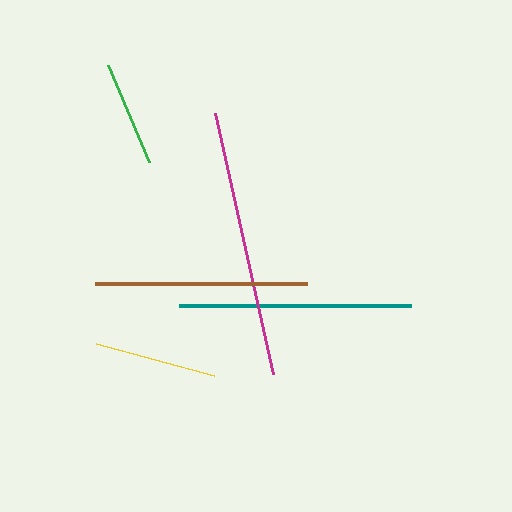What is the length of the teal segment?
The teal segment is approximately 232 pixels long.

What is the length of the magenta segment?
The magenta segment is approximately 268 pixels long.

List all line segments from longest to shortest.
From longest to shortest: magenta, teal, brown, yellow, green.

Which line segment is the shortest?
The green line is the shortest at approximately 106 pixels.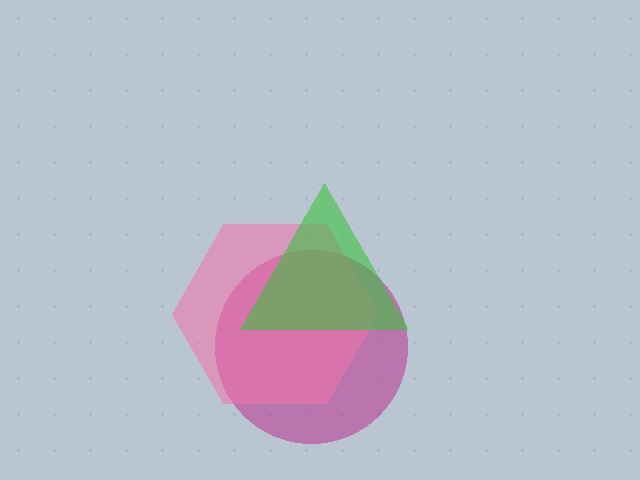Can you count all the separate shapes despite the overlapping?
Yes, there are 3 separate shapes.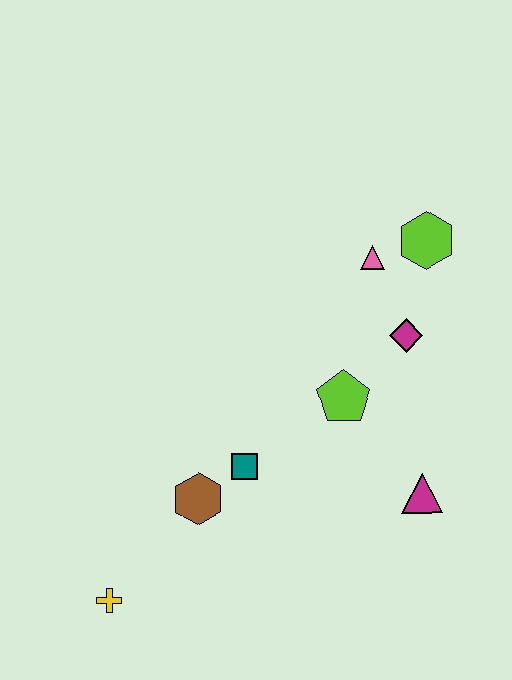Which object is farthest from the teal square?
The lime hexagon is farthest from the teal square.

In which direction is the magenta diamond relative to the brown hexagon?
The magenta diamond is to the right of the brown hexagon.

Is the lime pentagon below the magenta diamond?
Yes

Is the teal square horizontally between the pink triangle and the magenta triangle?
No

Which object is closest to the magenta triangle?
The lime pentagon is closest to the magenta triangle.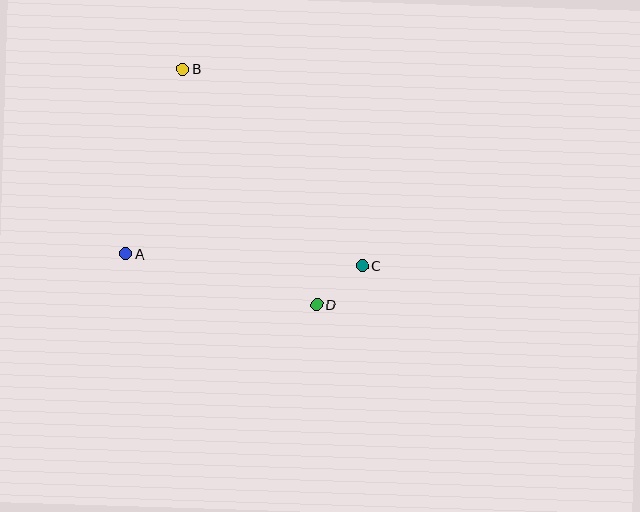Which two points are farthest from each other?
Points B and D are farthest from each other.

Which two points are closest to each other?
Points C and D are closest to each other.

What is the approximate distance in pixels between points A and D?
The distance between A and D is approximately 198 pixels.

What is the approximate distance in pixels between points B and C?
The distance between B and C is approximately 266 pixels.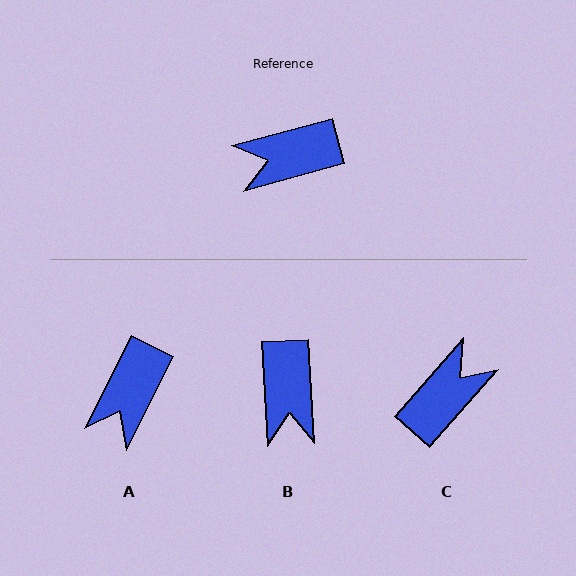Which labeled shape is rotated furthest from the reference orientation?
C, about 147 degrees away.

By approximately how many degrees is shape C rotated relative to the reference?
Approximately 147 degrees clockwise.